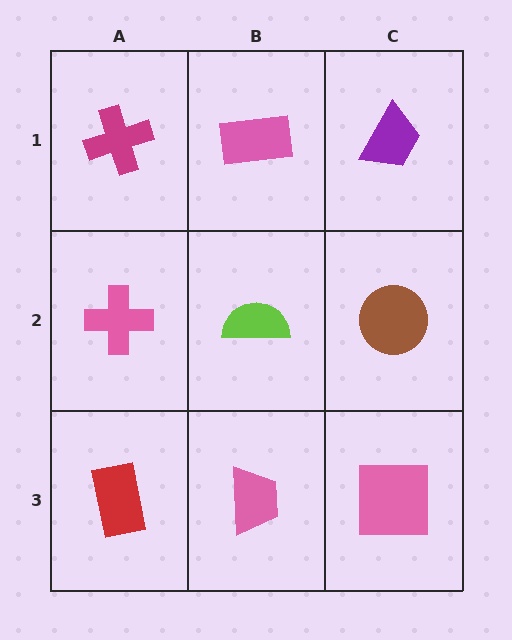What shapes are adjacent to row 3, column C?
A brown circle (row 2, column C), a pink trapezoid (row 3, column B).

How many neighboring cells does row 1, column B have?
3.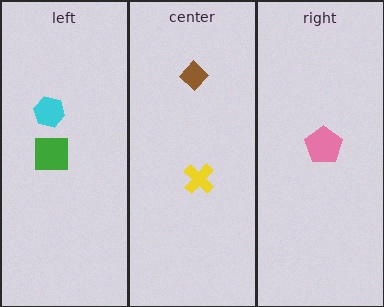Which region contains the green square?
The left region.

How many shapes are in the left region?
2.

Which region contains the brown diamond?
The center region.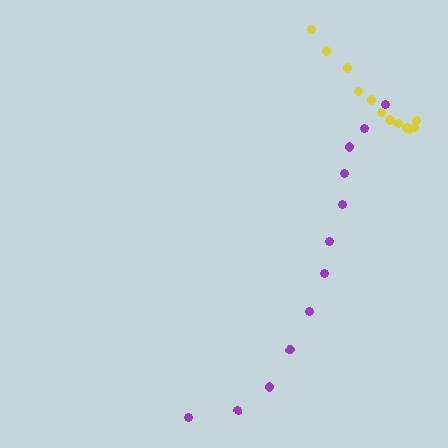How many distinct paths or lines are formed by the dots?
There are 2 distinct paths.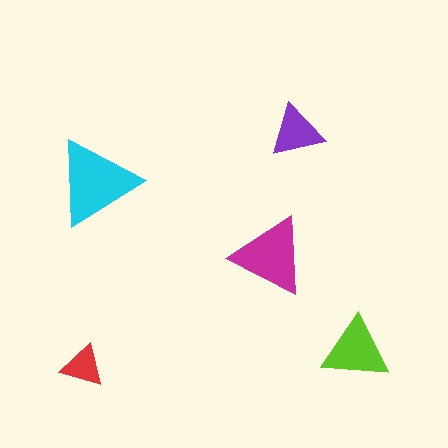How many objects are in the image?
There are 5 objects in the image.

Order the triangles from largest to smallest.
the cyan one, the magenta one, the lime one, the purple one, the red one.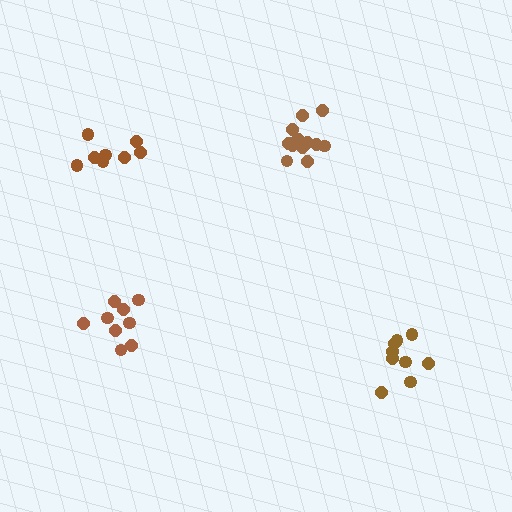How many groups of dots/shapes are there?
There are 4 groups.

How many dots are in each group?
Group 1: 9 dots, Group 2: 8 dots, Group 3: 13 dots, Group 4: 9 dots (39 total).